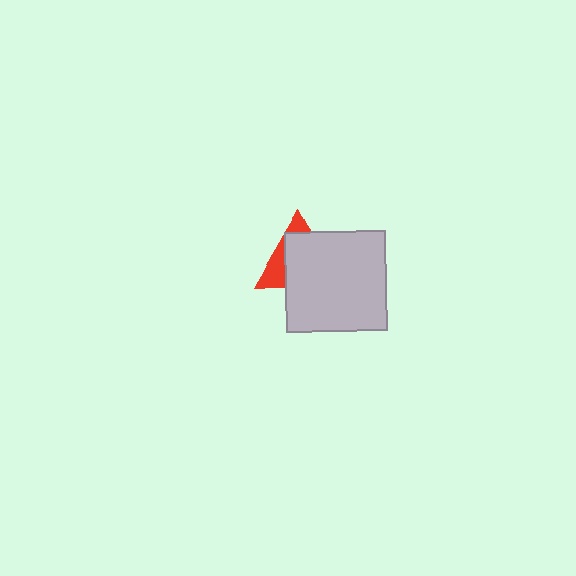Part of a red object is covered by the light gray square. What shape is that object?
It is a triangle.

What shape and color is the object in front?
The object in front is a light gray square.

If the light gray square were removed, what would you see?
You would see the complete red triangle.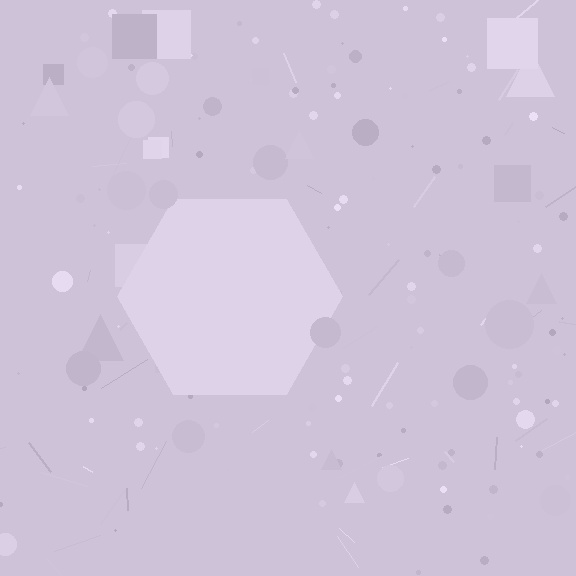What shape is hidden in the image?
A hexagon is hidden in the image.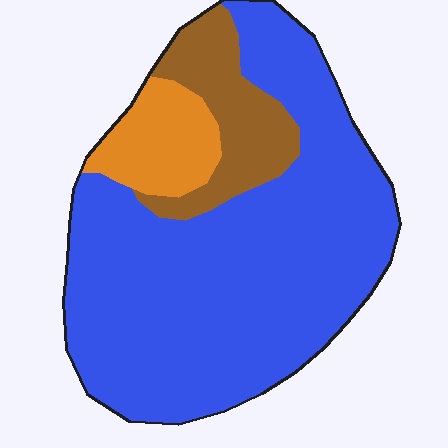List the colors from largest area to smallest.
From largest to smallest: blue, brown, orange.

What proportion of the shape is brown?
Brown takes up about one sixth (1/6) of the shape.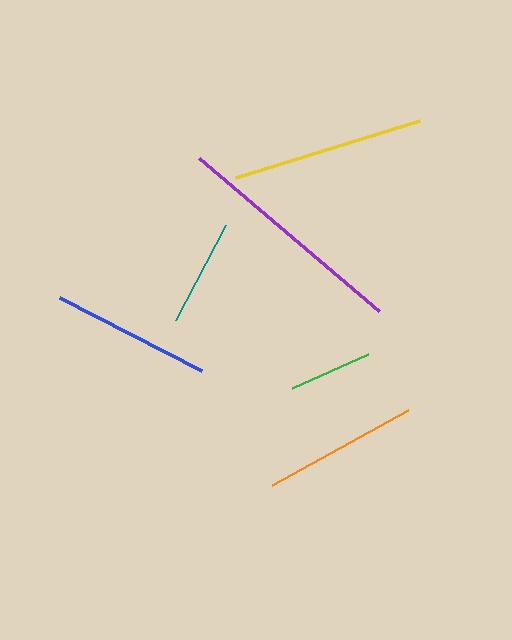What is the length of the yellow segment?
The yellow segment is approximately 192 pixels long.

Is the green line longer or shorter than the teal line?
The teal line is longer than the green line.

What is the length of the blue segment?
The blue segment is approximately 160 pixels long.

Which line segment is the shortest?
The green line is the shortest at approximately 83 pixels.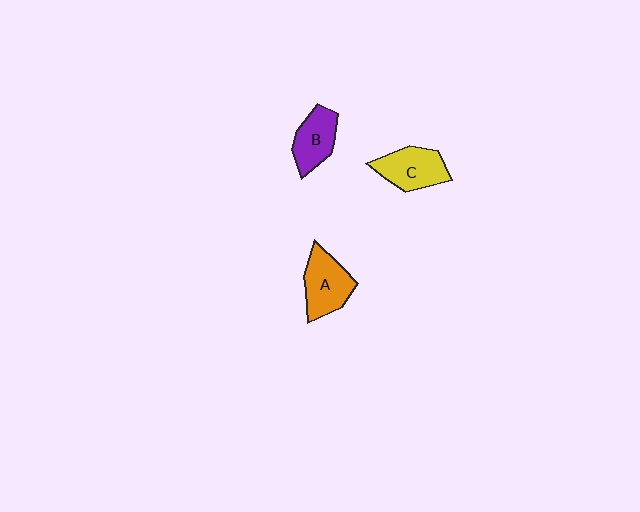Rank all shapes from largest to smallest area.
From largest to smallest: A (orange), C (yellow), B (purple).